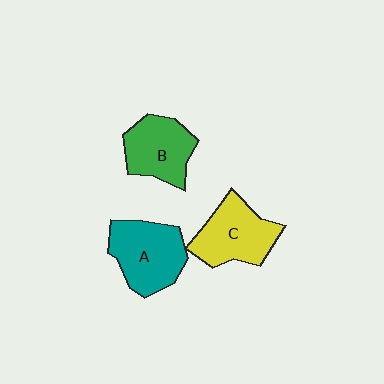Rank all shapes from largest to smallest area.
From largest to smallest: A (teal), C (yellow), B (green).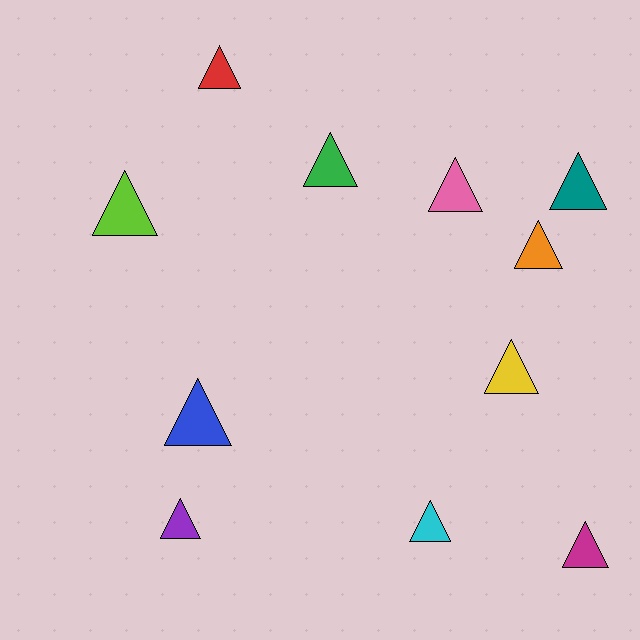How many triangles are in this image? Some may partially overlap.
There are 11 triangles.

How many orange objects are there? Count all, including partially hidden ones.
There is 1 orange object.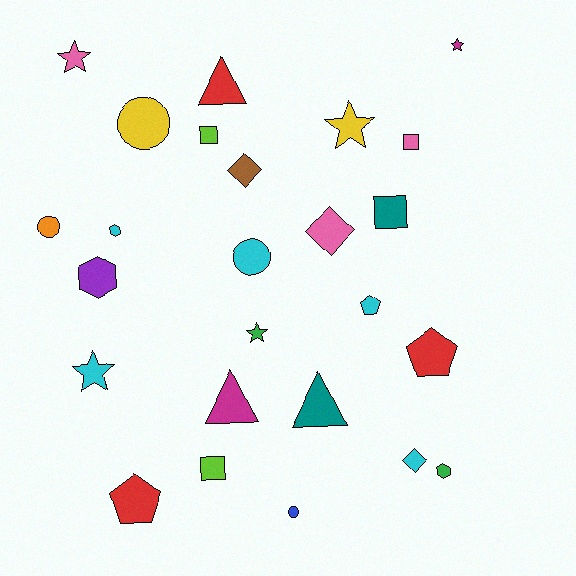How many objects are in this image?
There are 25 objects.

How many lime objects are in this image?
There are 2 lime objects.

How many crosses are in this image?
There are no crosses.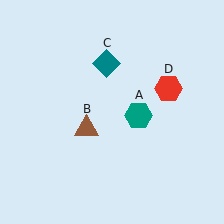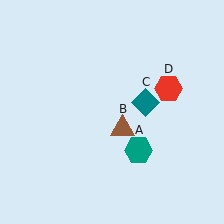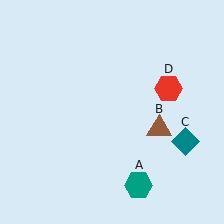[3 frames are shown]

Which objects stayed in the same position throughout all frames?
Red hexagon (object D) remained stationary.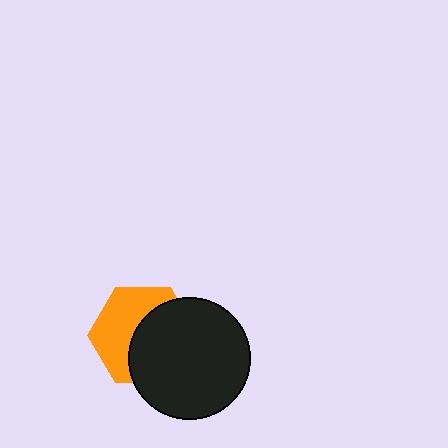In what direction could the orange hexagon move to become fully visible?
The orange hexagon could move toward the upper-left. That would shift it out from behind the black circle entirely.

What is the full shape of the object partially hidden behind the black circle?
The partially hidden object is an orange hexagon.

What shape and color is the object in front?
The object in front is a black circle.